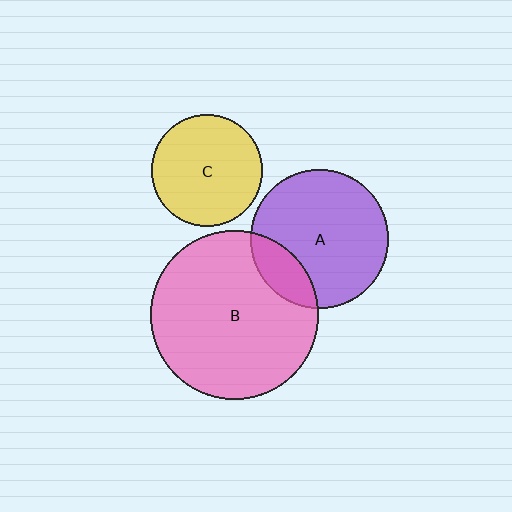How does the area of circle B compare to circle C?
Approximately 2.3 times.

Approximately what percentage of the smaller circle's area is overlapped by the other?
Approximately 20%.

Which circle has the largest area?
Circle B (pink).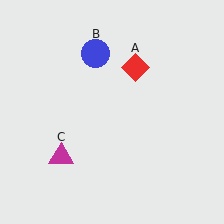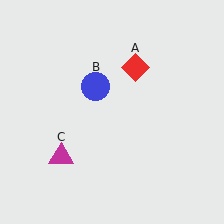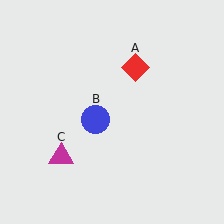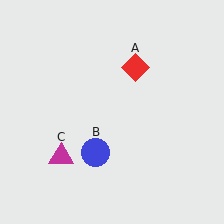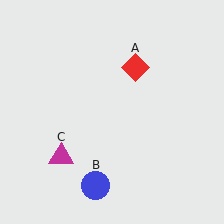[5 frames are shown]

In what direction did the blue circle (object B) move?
The blue circle (object B) moved down.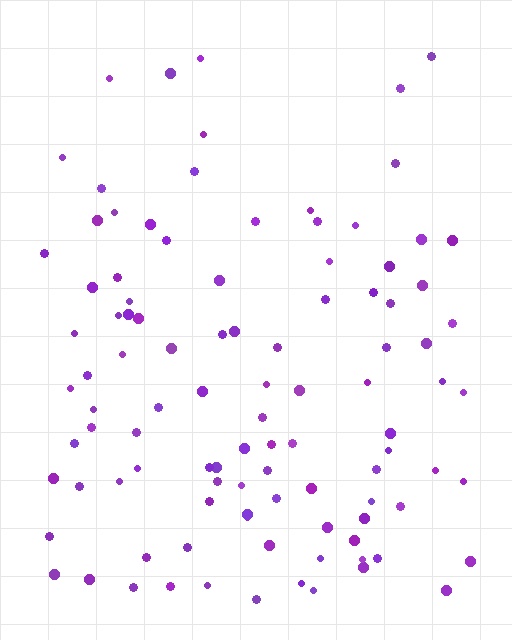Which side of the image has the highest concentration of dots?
The bottom.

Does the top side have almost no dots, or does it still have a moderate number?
Still a moderate number, just noticeably fewer than the bottom.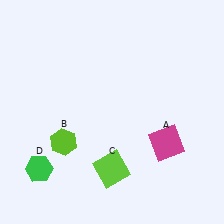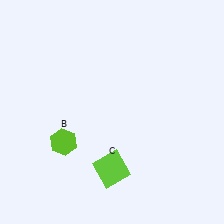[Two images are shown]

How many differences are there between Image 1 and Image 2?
There are 2 differences between the two images.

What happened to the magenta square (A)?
The magenta square (A) was removed in Image 2. It was in the bottom-right area of Image 1.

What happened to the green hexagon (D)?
The green hexagon (D) was removed in Image 2. It was in the bottom-left area of Image 1.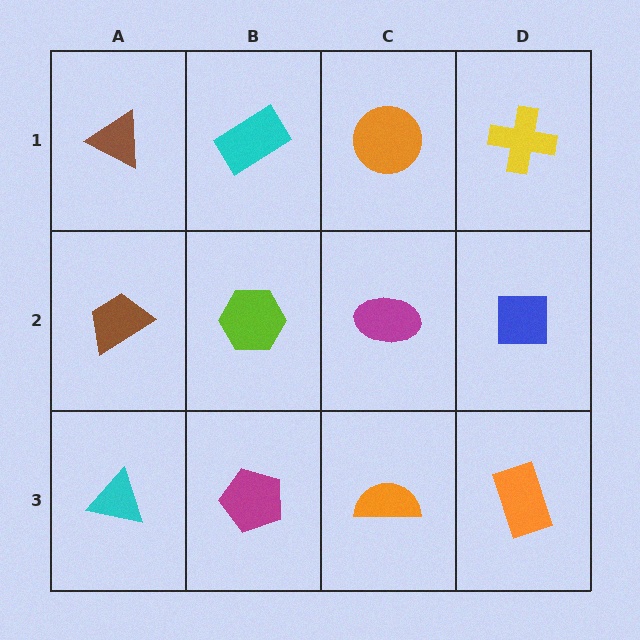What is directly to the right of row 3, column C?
An orange rectangle.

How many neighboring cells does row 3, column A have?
2.